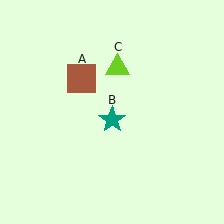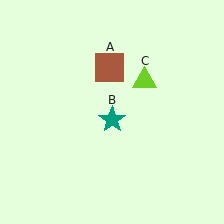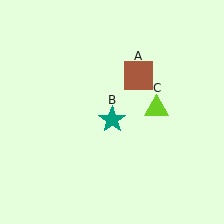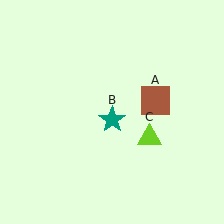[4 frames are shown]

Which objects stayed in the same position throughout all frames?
Teal star (object B) remained stationary.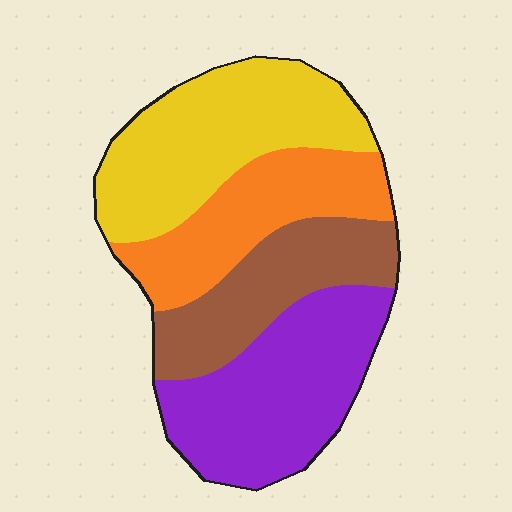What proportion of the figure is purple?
Purple takes up about one third (1/3) of the figure.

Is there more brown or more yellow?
Yellow.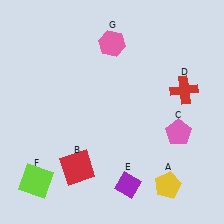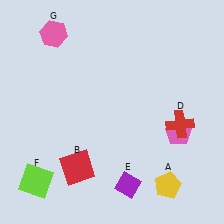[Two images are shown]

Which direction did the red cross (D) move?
The red cross (D) moved down.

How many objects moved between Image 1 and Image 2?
2 objects moved between the two images.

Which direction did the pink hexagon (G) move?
The pink hexagon (G) moved left.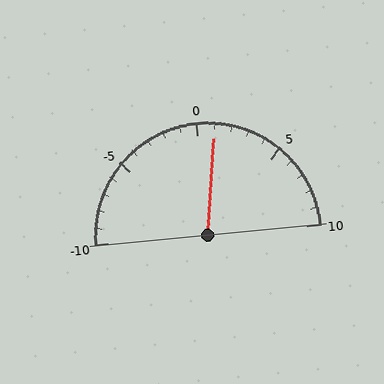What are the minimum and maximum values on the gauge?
The gauge ranges from -10 to 10.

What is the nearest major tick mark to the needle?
The nearest major tick mark is 0.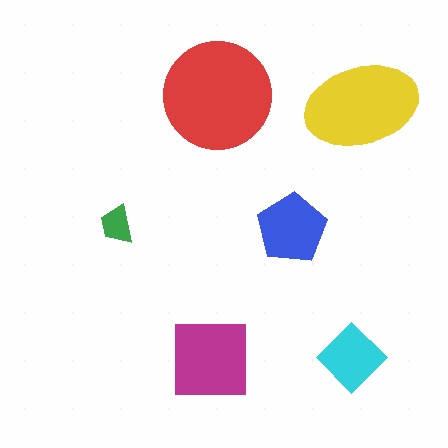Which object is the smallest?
The green trapezoid.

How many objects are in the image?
There are 6 objects in the image.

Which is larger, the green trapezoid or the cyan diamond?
The cyan diamond.